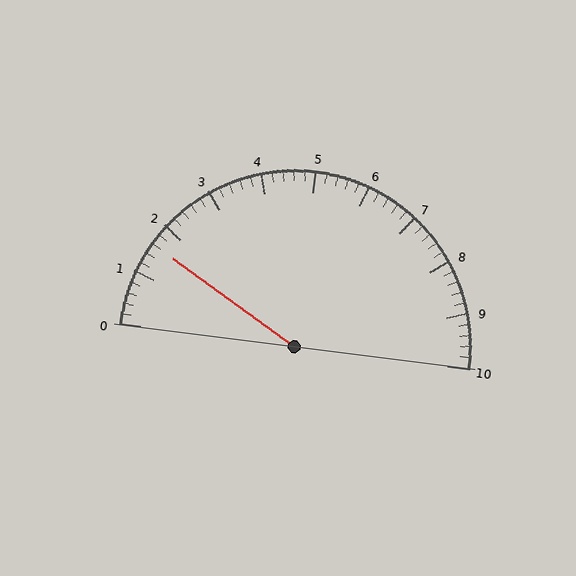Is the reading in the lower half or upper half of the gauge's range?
The reading is in the lower half of the range (0 to 10).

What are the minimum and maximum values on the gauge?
The gauge ranges from 0 to 10.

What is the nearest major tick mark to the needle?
The nearest major tick mark is 2.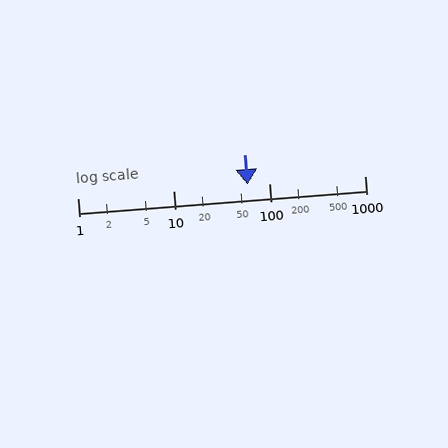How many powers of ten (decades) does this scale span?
The scale spans 3 decades, from 1 to 1000.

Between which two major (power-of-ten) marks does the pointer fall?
The pointer is between 10 and 100.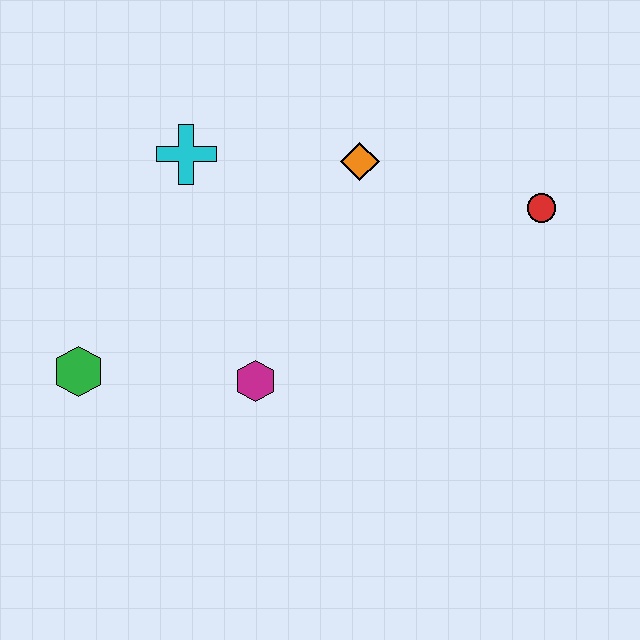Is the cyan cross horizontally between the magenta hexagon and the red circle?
No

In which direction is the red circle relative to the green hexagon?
The red circle is to the right of the green hexagon.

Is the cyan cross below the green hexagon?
No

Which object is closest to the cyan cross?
The orange diamond is closest to the cyan cross.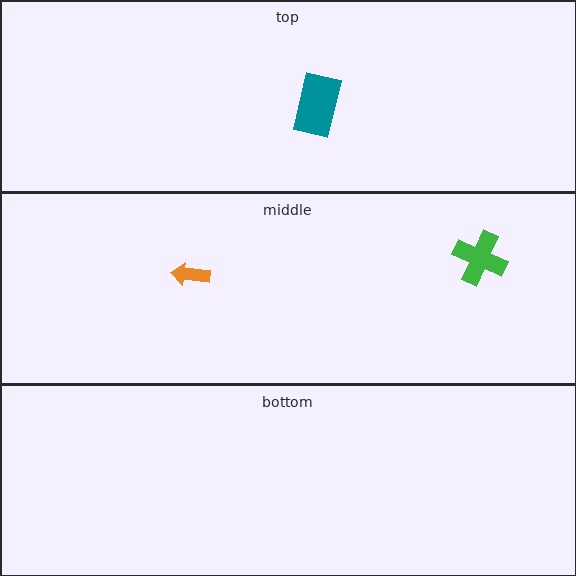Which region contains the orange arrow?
The middle region.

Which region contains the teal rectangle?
The top region.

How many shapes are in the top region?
1.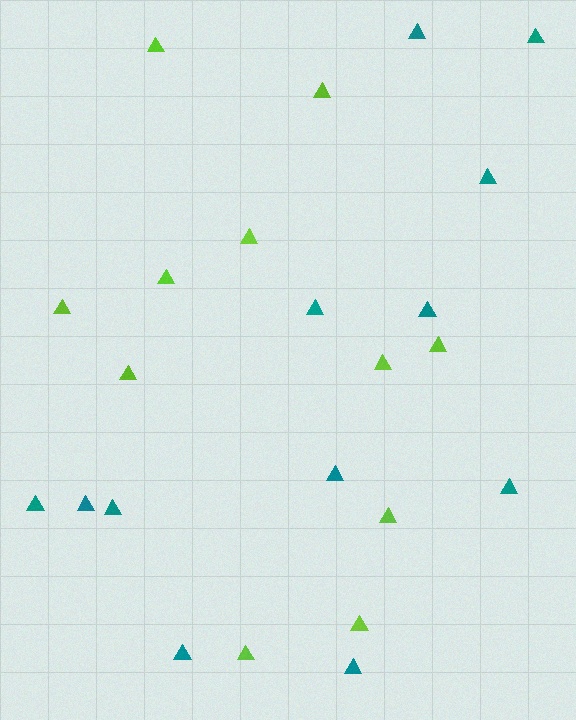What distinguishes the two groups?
There are 2 groups: one group of teal triangles (12) and one group of lime triangles (11).